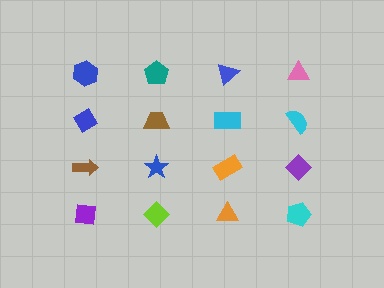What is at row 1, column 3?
A blue triangle.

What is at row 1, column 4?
A pink triangle.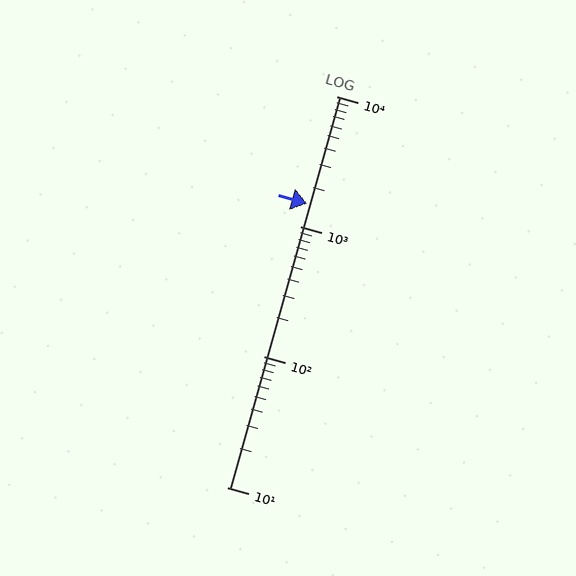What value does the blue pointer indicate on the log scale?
The pointer indicates approximately 1500.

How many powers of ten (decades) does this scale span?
The scale spans 3 decades, from 10 to 10000.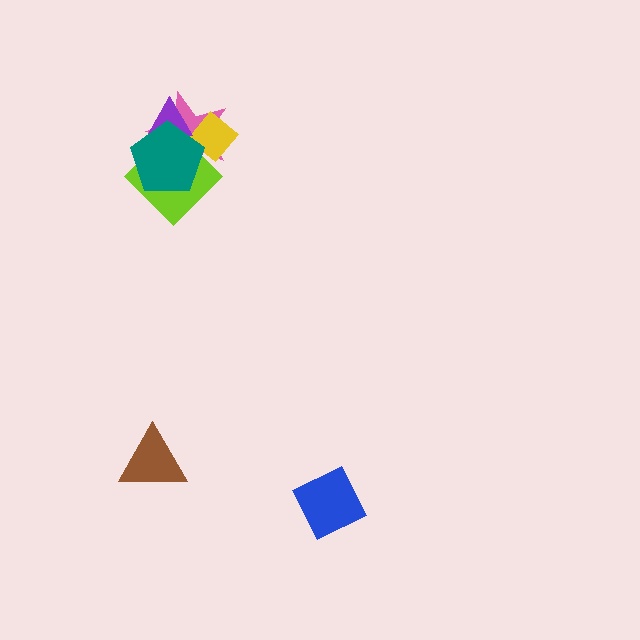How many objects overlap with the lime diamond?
4 objects overlap with the lime diamond.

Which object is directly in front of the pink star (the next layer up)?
The yellow diamond is directly in front of the pink star.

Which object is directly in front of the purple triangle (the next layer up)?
The lime diamond is directly in front of the purple triangle.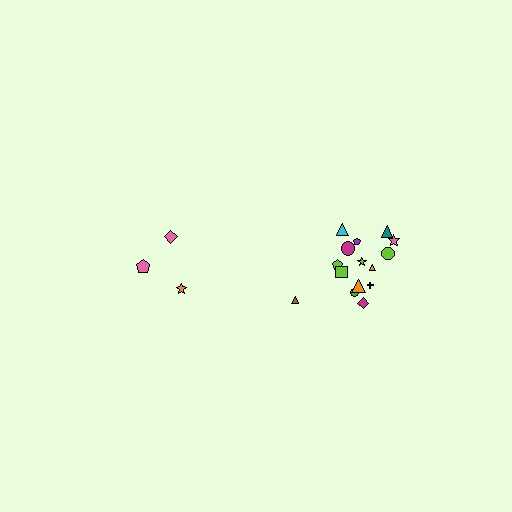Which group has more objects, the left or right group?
The right group.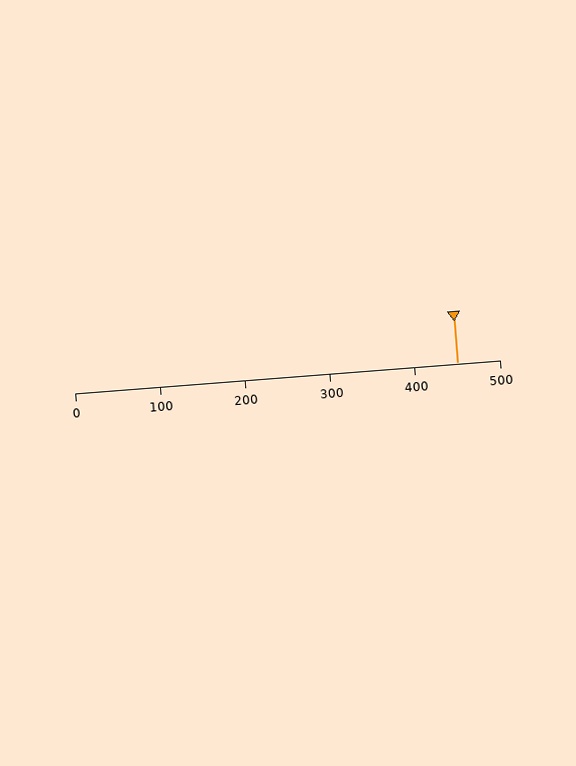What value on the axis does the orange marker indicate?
The marker indicates approximately 450.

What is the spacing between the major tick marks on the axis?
The major ticks are spaced 100 apart.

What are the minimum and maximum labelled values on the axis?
The axis runs from 0 to 500.